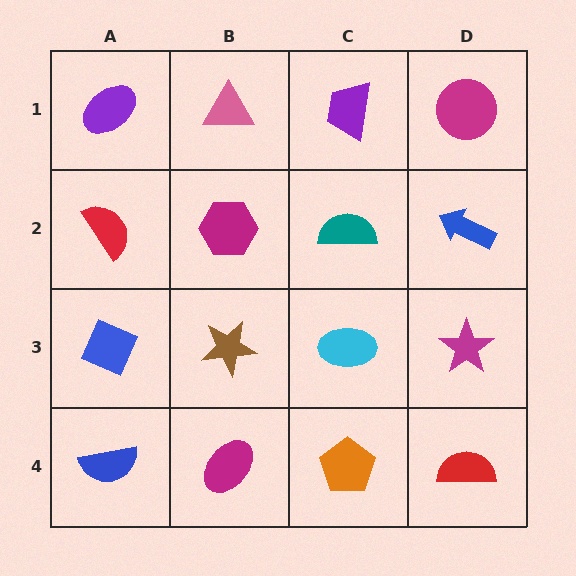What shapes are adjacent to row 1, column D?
A blue arrow (row 2, column D), a purple trapezoid (row 1, column C).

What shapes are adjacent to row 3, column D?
A blue arrow (row 2, column D), a red semicircle (row 4, column D), a cyan ellipse (row 3, column C).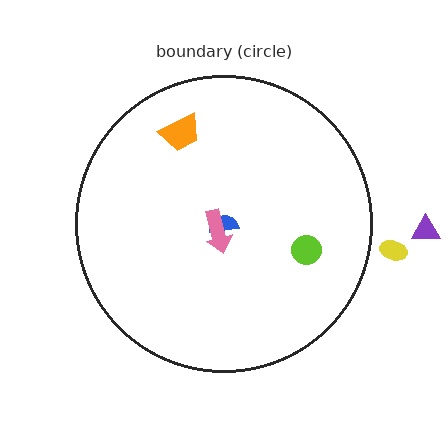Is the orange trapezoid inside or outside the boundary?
Inside.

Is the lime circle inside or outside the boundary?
Inside.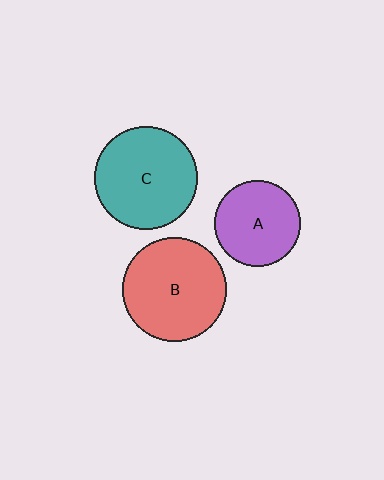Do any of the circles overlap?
No, none of the circles overlap.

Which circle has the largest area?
Circle B (red).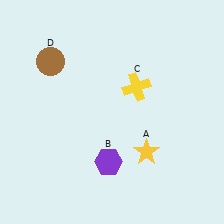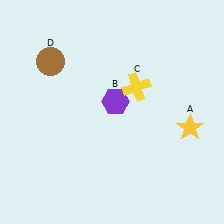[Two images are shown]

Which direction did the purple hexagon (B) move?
The purple hexagon (B) moved up.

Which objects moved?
The objects that moved are: the yellow star (A), the purple hexagon (B).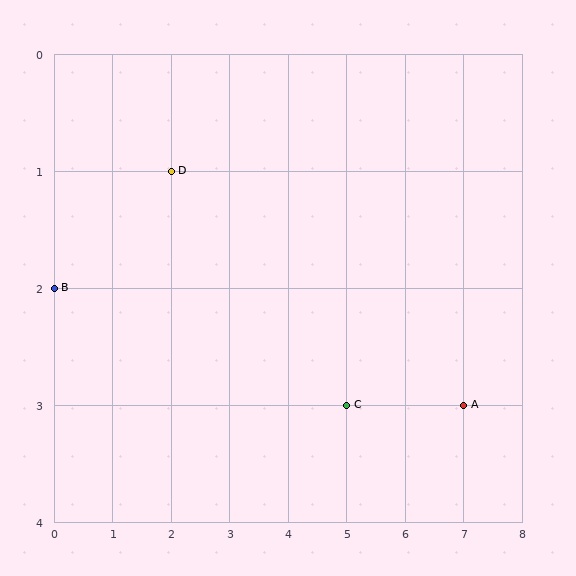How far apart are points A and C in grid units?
Points A and C are 2 columns apart.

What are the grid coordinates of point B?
Point B is at grid coordinates (0, 2).